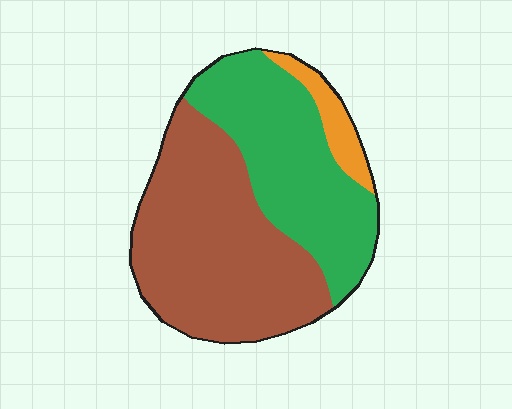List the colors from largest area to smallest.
From largest to smallest: brown, green, orange.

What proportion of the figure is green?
Green takes up between a quarter and a half of the figure.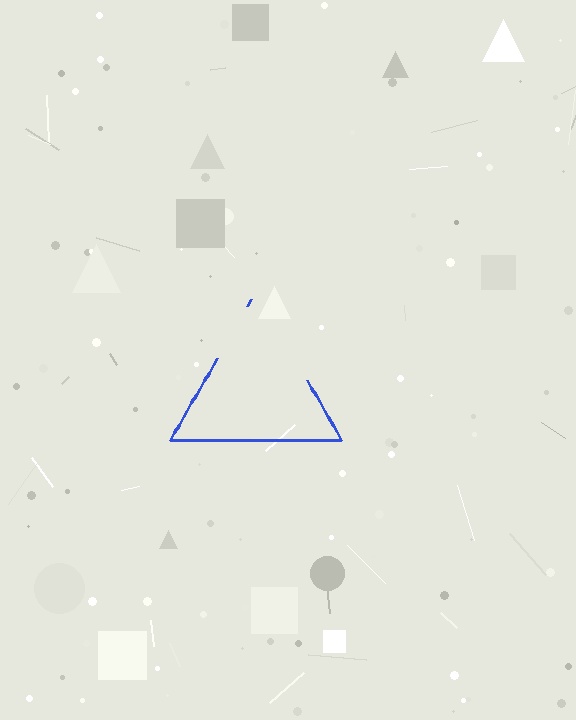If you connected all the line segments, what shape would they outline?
They would outline a triangle.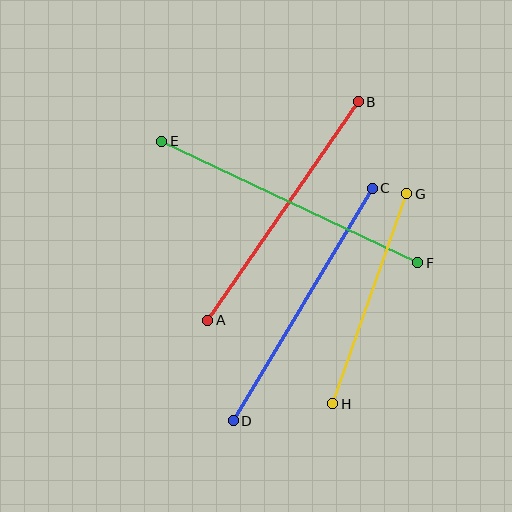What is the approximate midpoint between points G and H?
The midpoint is at approximately (370, 299) pixels.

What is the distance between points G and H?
The distance is approximately 222 pixels.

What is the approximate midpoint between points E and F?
The midpoint is at approximately (290, 202) pixels.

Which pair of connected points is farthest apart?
Points E and F are farthest apart.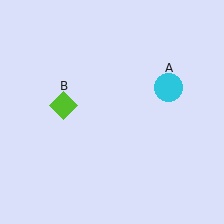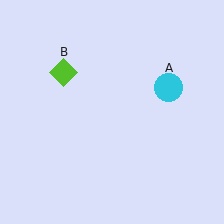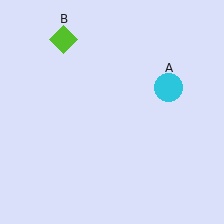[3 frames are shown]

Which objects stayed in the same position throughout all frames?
Cyan circle (object A) remained stationary.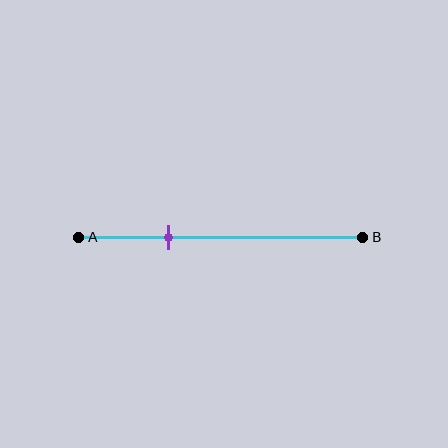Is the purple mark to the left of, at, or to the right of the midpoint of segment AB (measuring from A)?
The purple mark is to the left of the midpoint of segment AB.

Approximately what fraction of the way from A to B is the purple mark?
The purple mark is approximately 30% of the way from A to B.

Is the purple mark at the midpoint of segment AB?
No, the mark is at about 30% from A, not at the 50% midpoint.